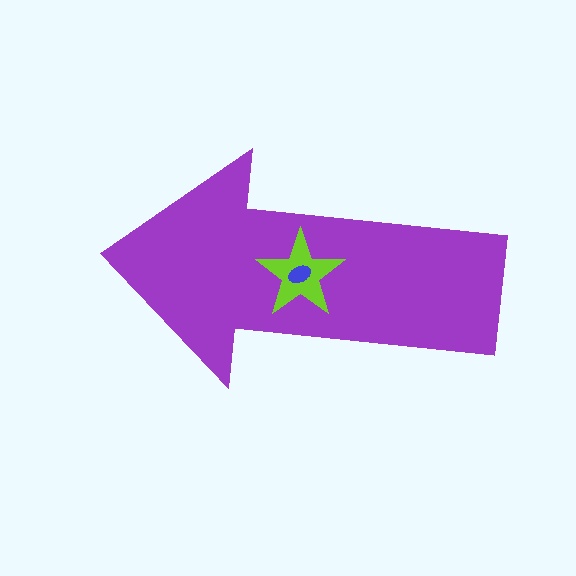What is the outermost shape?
The purple arrow.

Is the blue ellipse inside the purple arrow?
Yes.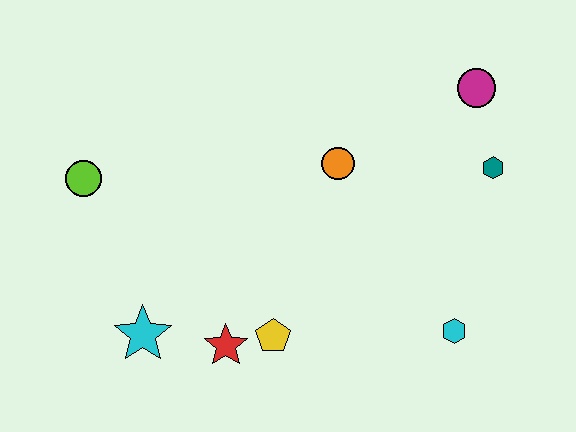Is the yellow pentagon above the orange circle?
No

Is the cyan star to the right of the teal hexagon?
No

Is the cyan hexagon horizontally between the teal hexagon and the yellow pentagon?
Yes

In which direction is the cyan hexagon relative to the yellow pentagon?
The cyan hexagon is to the right of the yellow pentagon.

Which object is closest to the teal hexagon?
The magenta circle is closest to the teal hexagon.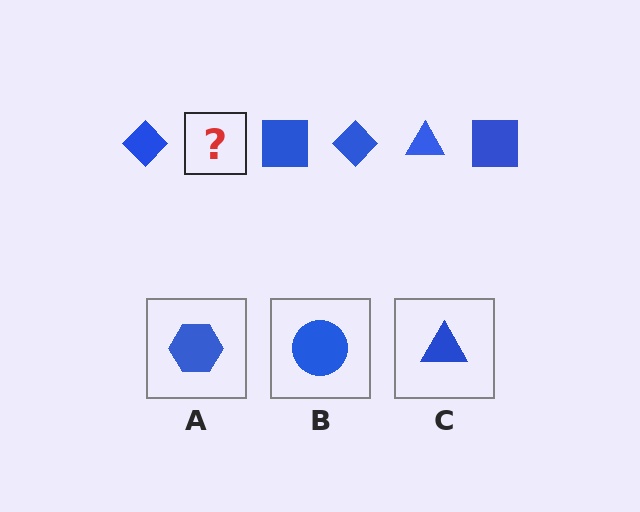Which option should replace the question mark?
Option C.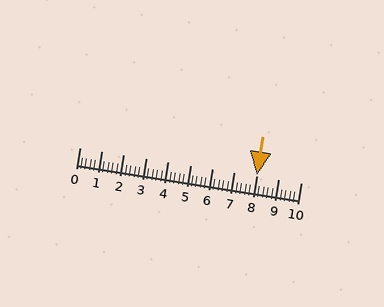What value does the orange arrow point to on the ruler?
The orange arrow points to approximately 8.0.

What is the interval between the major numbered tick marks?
The major tick marks are spaced 1 units apart.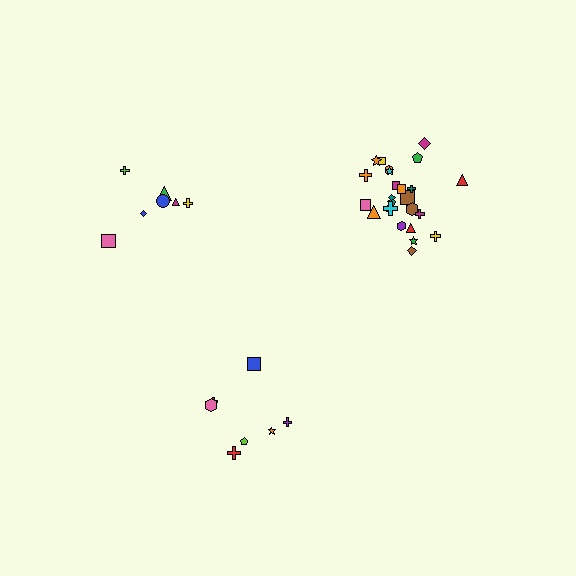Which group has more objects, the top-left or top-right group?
The top-right group.